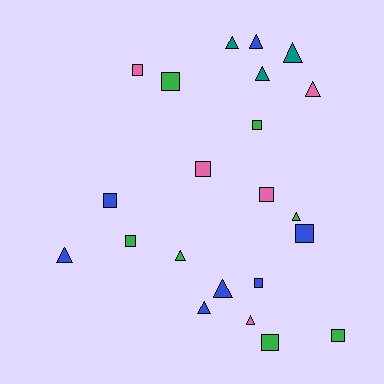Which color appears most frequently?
Green, with 7 objects.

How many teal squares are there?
There are no teal squares.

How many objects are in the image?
There are 22 objects.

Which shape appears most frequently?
Triangle, with 11 objects.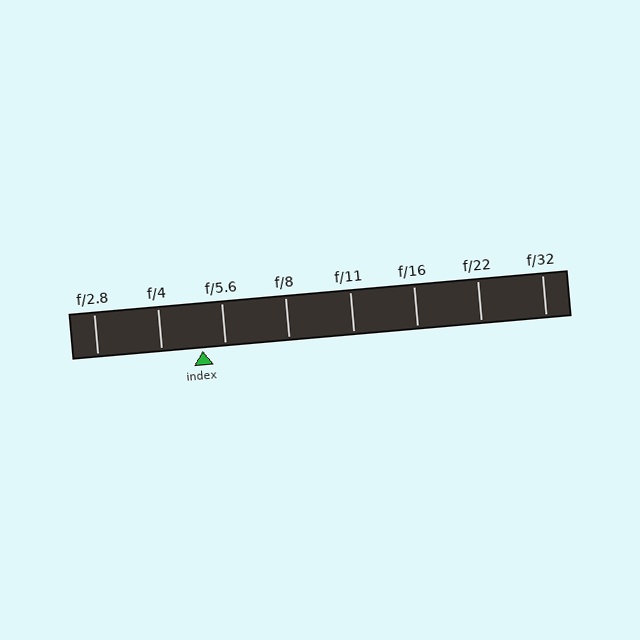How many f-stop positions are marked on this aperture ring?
There are 8 f-stop positions marked.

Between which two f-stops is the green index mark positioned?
The index mark is between f/4 and f/5.6.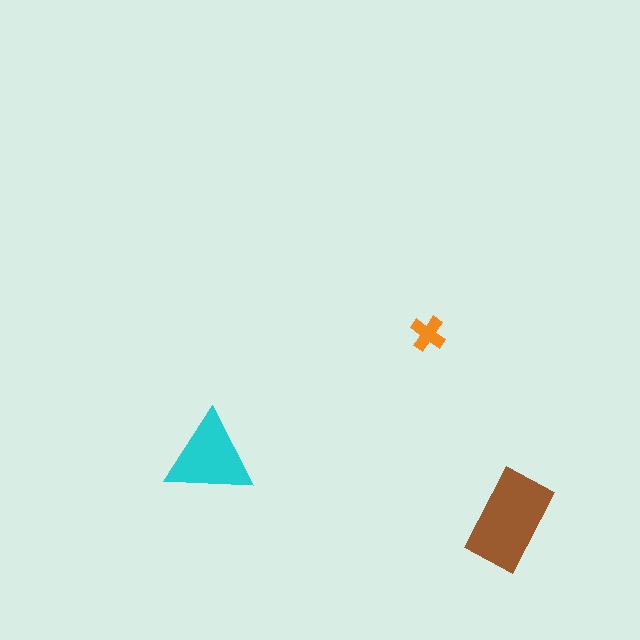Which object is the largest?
The brown rectangle.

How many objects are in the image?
There are 3 objects in the image.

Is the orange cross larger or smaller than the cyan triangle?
Smaller.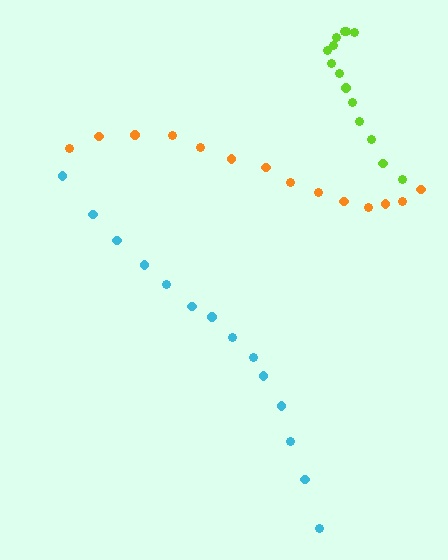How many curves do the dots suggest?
There are 3 distinct paths.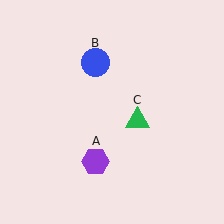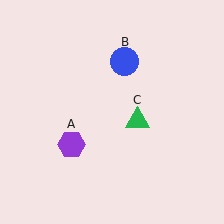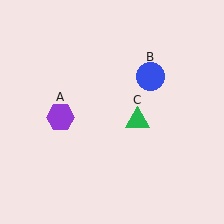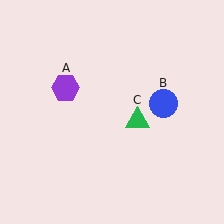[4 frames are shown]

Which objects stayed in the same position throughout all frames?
Green triangle (object C) remained stationary.